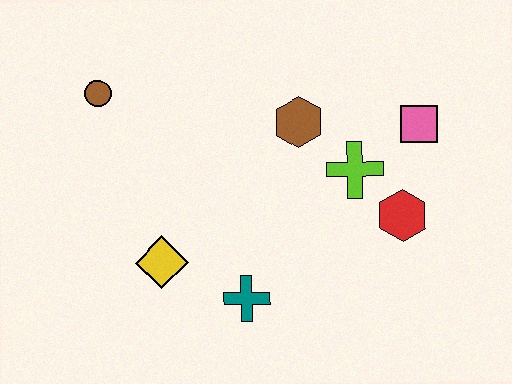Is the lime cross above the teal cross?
Yes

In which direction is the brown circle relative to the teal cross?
The brown circle is above the teal cross.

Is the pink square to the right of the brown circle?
Yes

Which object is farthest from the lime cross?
The brown circle is farthest from the lime cross.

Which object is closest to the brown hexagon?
The lime cross is closest to the brown hexagon.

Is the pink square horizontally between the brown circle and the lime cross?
No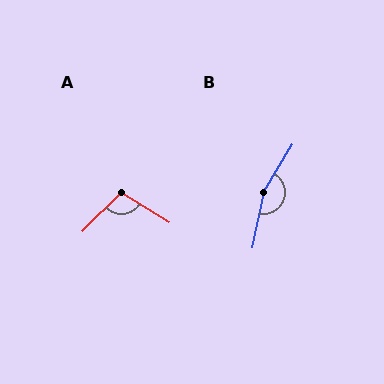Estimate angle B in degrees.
Approximately 160 degrees.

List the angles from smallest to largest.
A (103°), B (160°).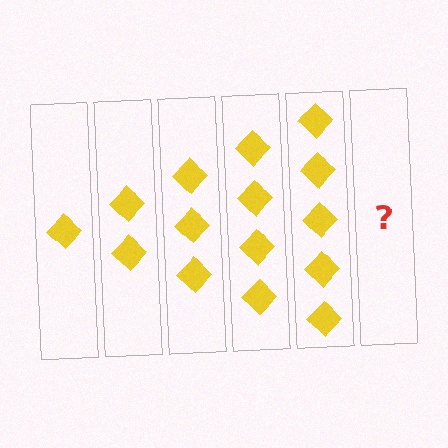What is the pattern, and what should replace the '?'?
The pattern is that each step adds one more diamond. The '?' should be 6 diamonds.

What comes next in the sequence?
The next element should be 6 diamonds.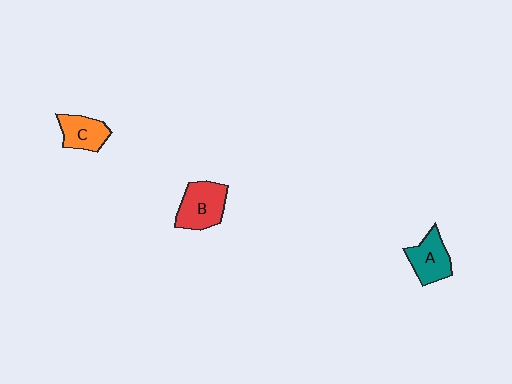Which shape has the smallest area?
Shape C (orange).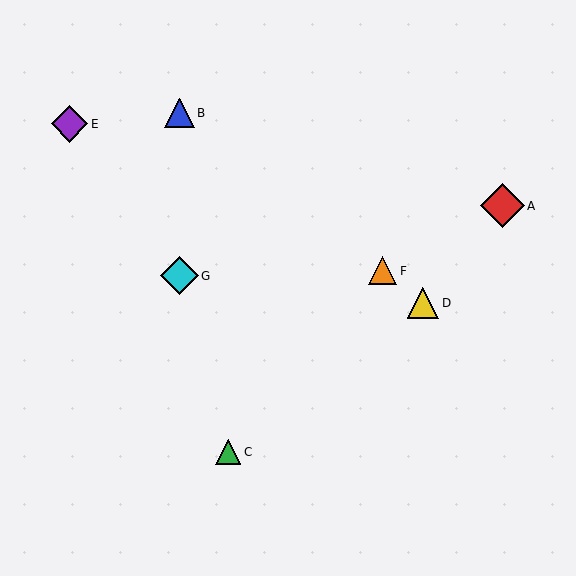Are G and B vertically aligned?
Yes, both are at x≈179.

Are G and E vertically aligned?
No, G is at x≈179 and E is at x≈70.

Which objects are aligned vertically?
Objects B, G are aligned vertically.